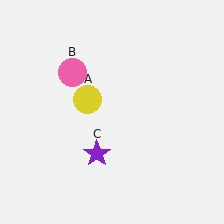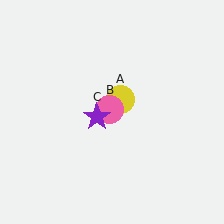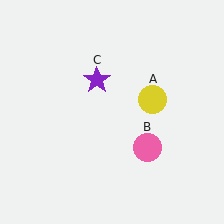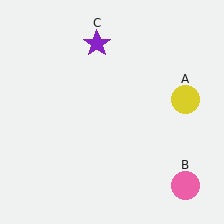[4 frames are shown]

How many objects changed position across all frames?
3 objects changed position: yellow circle (object A), pink circle (object B), purple star (object C).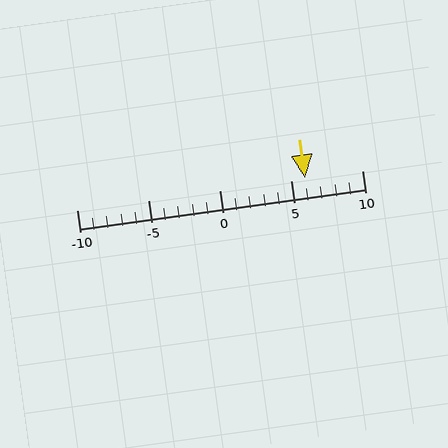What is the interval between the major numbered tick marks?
The major tick marks are spaced 5 units apart.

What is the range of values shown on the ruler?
The ruler shows values from -10 to 10.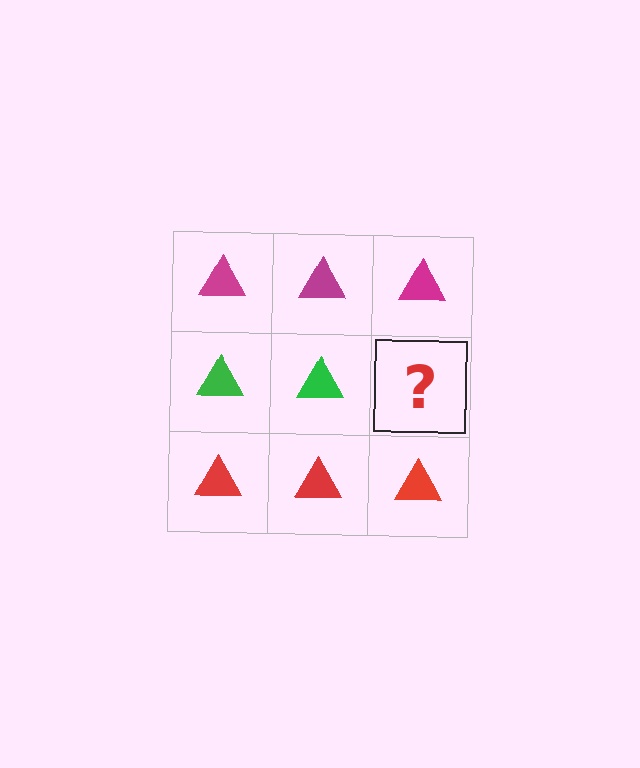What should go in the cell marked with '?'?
The missing cell should contain a green triangle.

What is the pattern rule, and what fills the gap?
The rule is that each row has a consistent color. The gap should be filled with a green triangle.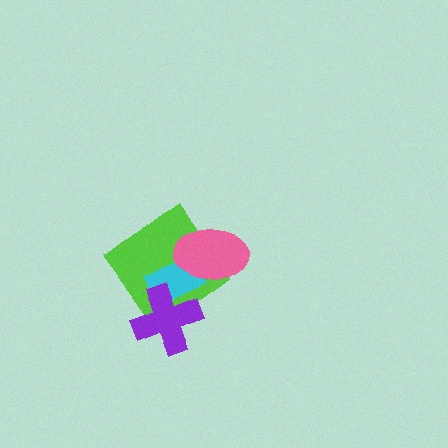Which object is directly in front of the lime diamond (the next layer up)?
The cyan rectangle is directly in front of the lime diamond.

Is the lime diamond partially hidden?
Yes, it is partially covered by another shape.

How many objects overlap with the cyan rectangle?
3 objects overlap with the cyan rectangle.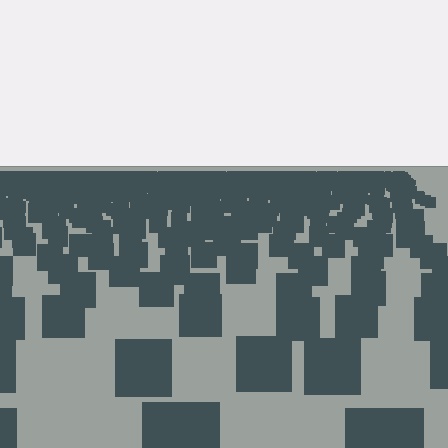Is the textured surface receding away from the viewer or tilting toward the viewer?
The surface is receding away from the viewer. Texture elements get smaller and denser toward the top.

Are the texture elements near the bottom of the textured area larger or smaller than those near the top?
Larger. Near the bottom, elements are closer to the viewer and appear at a bigger on-screen size.